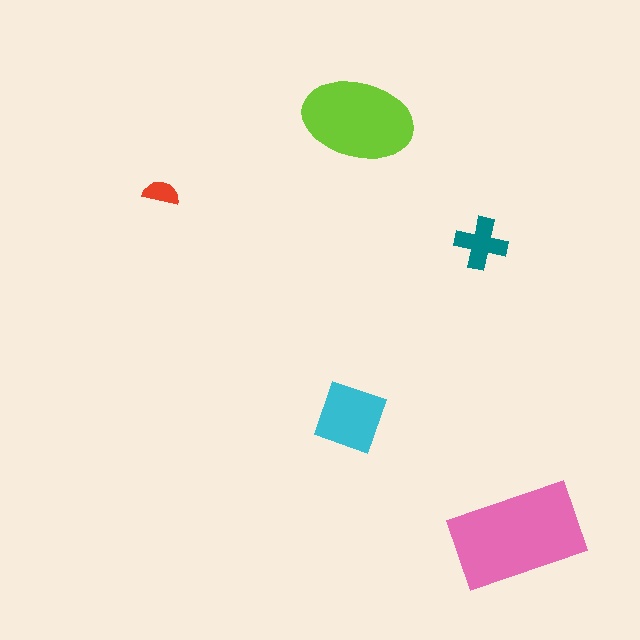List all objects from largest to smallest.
The pink rectangle, the lime ellipse, the cyan square, the teal cross, the red semicircle.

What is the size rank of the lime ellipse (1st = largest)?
2nd.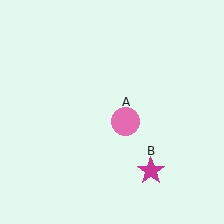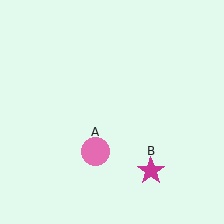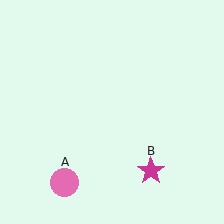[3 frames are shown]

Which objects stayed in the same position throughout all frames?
Magenta star (object B) remained stationary.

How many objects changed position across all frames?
1 object changed position: pink circle (object A).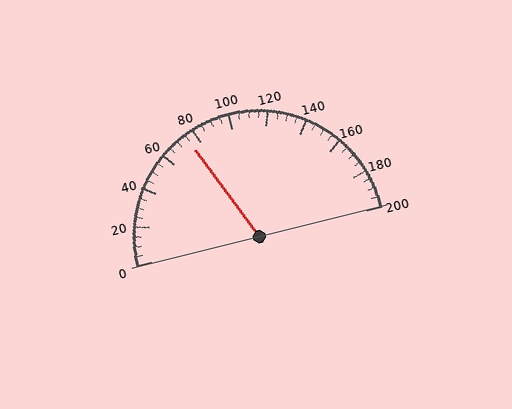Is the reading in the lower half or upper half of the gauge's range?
The reading is in the lower half of the range (0 to 200).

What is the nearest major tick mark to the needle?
The nearest major tick mark is 80.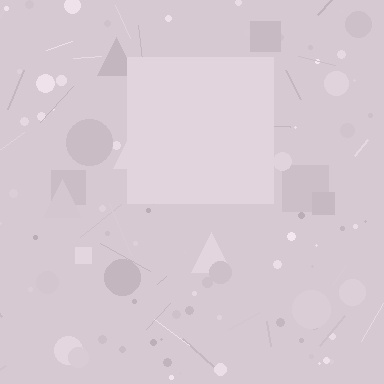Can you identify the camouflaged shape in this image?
The camouflaged shape is a square.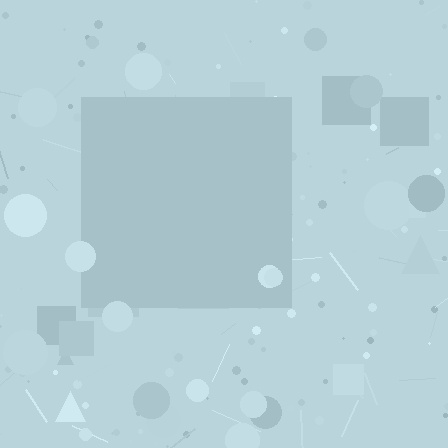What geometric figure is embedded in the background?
A square is embedded in the background.